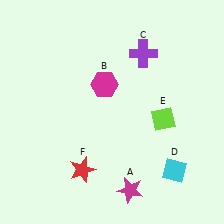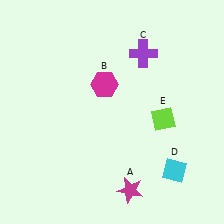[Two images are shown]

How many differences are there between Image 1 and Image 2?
There is 1 difference between the two images.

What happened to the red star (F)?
The red star (F) was removed in Image 2. It was in the bottom-left area of Image 1.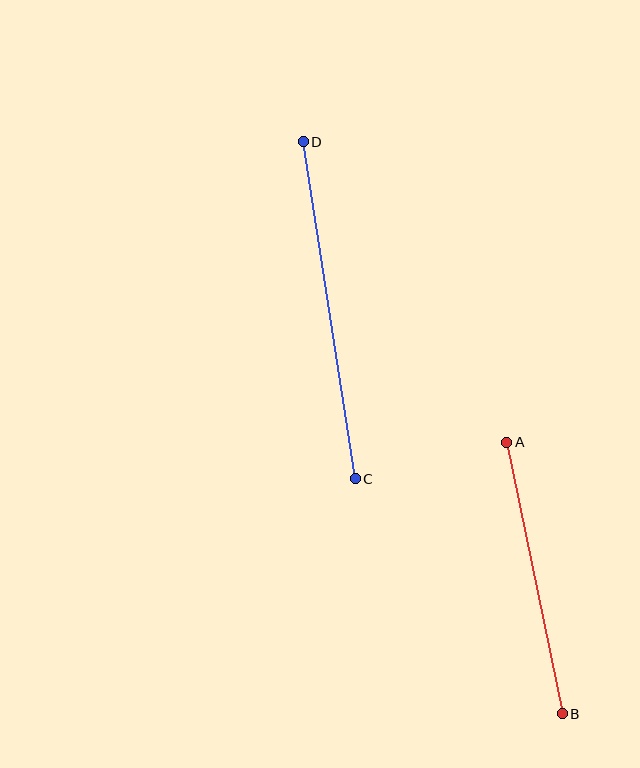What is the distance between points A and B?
The distance is approximately 277 pixels.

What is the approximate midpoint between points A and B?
The midpoint is at approximately (535, 578) pixels.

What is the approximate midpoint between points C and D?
The midpoint is at approximately (329, 310) pixels.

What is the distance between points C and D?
The distance is approximately 341 pixels.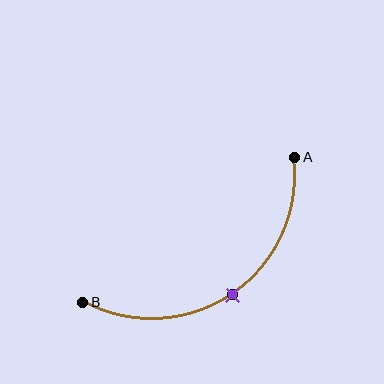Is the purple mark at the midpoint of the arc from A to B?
Yes. The purple mark lies on the arc at equal arc-length from both A and B — it is the arc midpoint.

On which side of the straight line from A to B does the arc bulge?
The arc bulges below and to the right of the straight line connecting A and B.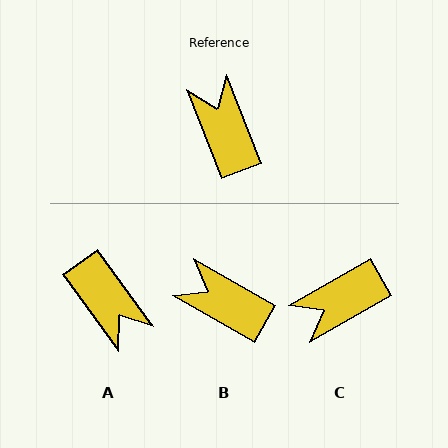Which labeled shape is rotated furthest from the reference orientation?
A, about 165 degrees away.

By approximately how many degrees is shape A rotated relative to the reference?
Approximately 165 degrees clockwise.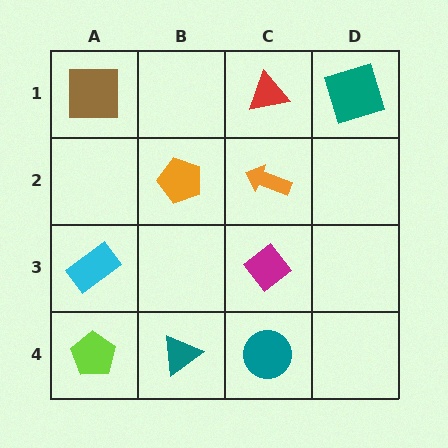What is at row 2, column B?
An orange pentagon.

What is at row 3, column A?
A cyan rectangle.